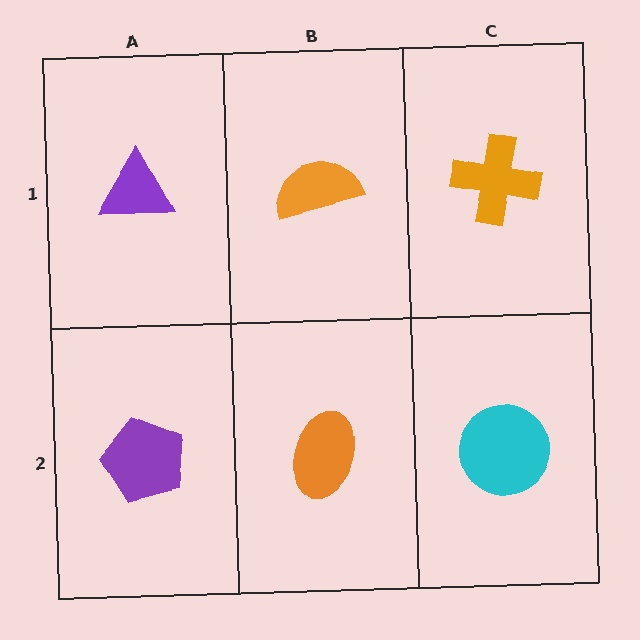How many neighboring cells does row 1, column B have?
3.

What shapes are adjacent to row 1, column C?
A cyan circle (row 2, column C), an orange semicircle (row 1, column B).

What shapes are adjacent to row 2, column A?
A purple triangle (row 1, column A), an orange ellipse (row 2, column B).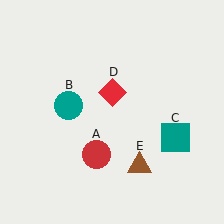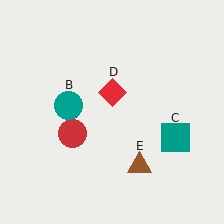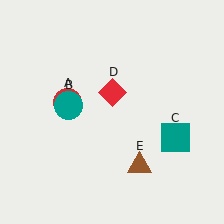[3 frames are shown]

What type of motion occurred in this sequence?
The red circle (object A) rotated clockwise around the center of the scene.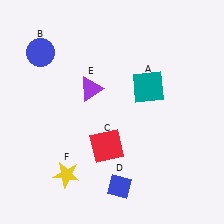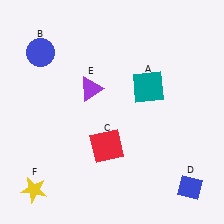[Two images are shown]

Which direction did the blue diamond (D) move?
The blue diamond (D) moved right.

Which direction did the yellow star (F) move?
The yellow star (F) moved left.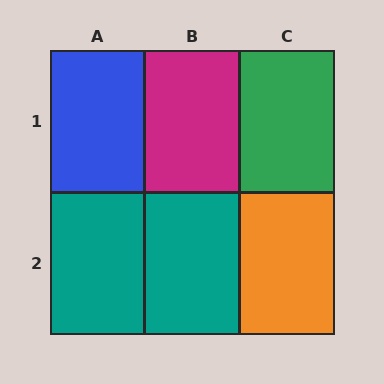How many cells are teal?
2 cells are teal.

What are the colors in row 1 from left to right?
Blue, magenta, green.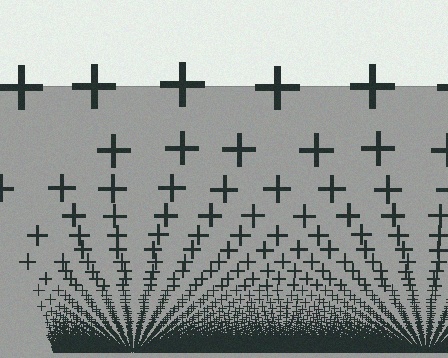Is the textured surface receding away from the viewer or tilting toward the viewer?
The surface appears to tilt toward the viewer. Texture elements get larger and sparser toward the top.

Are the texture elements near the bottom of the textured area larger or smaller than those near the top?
Smaller. The gradient is inverted — elements near the bottom are smaller and denser.